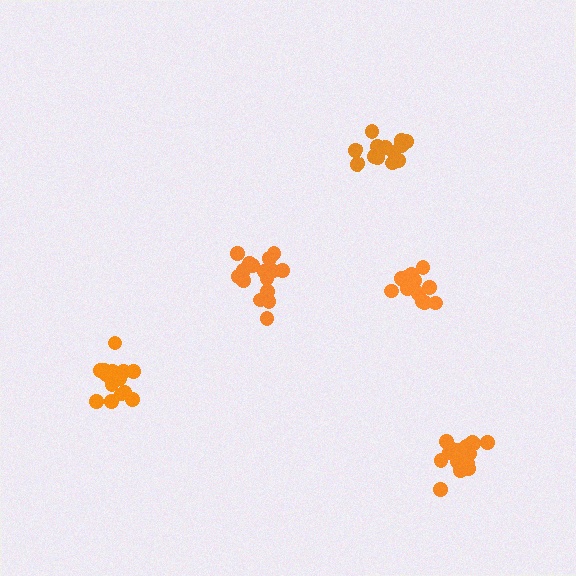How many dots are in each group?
Group 1: 16 dots, Group 2: 17 dots, Group 3: 15 dots, Group 4: 14 dots, Group 5: 14 dots (76 total).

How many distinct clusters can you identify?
There are 5 distinct clusters.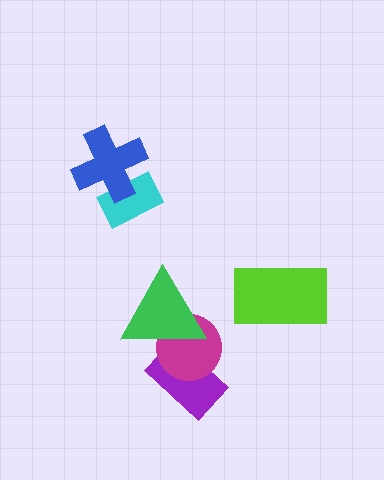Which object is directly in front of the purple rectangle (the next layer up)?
The magenta circle is directly in front of the purple rectangle.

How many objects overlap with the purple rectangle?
2 objects overlap with the purple rectangle.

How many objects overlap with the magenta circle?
2 objects overlap with the magenta circle.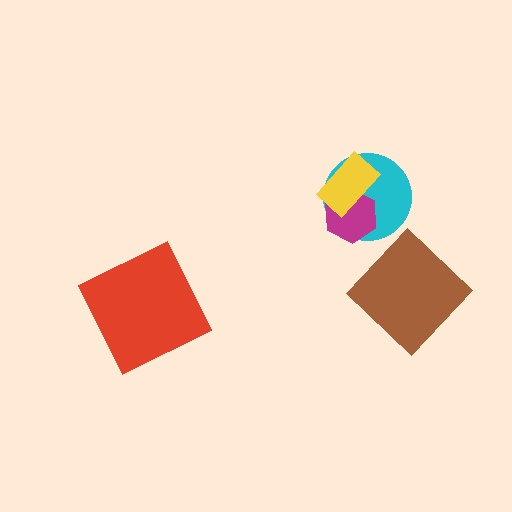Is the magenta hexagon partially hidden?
Yes, it is partially covered by another shape.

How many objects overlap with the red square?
0 objects overlap with the red square.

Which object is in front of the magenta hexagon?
The yellow rectangle is in front of the magenta hexagon.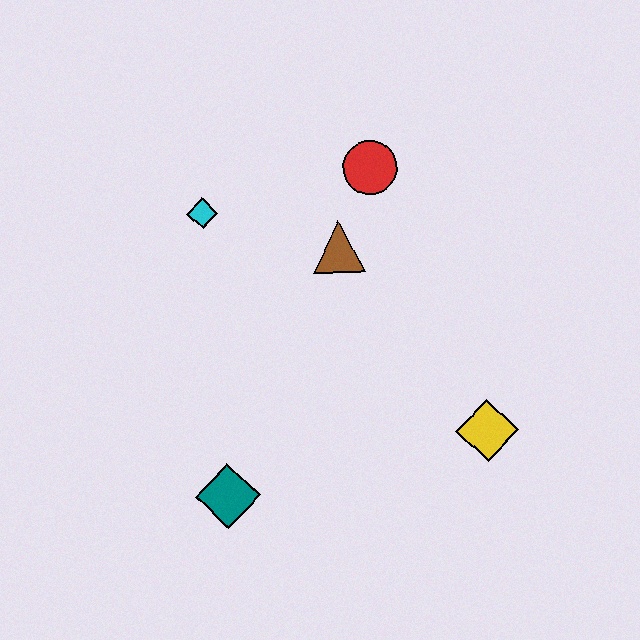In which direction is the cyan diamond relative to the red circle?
The cyan diamond is to the left of the red circle.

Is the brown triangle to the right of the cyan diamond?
Yes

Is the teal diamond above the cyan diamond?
No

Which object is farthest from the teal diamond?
The red circle is farthest from the teal diamond.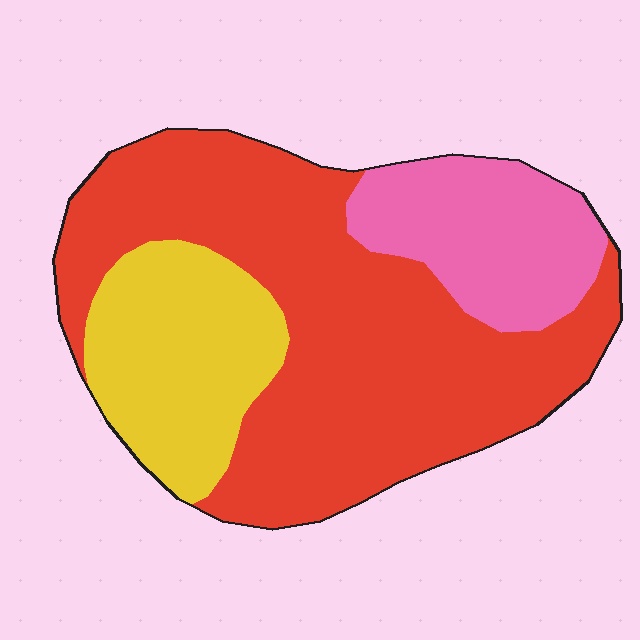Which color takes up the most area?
Red, at roughly 60%.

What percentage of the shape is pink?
Pink takes up between a sixth and a third of the shape.